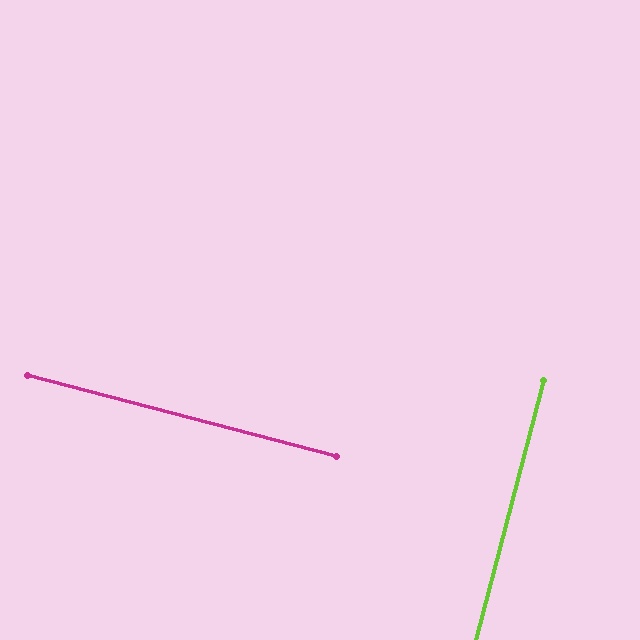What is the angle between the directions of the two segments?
Approximately 90 degrees.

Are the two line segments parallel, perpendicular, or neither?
Perpendicular — they meet at approximately 90°.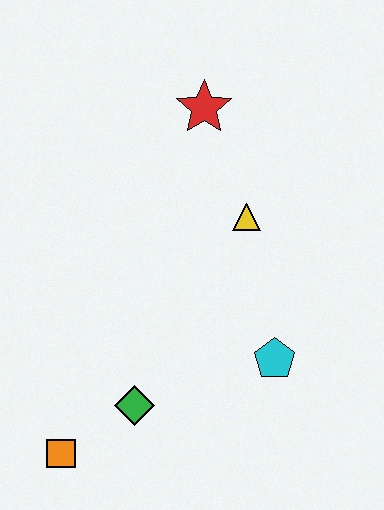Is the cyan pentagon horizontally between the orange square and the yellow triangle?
No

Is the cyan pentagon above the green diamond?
Yes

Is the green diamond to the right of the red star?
No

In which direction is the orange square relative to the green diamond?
The orange square is to the left of the green diamond.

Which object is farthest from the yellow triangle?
The orange square is farthest from the yellow triangle.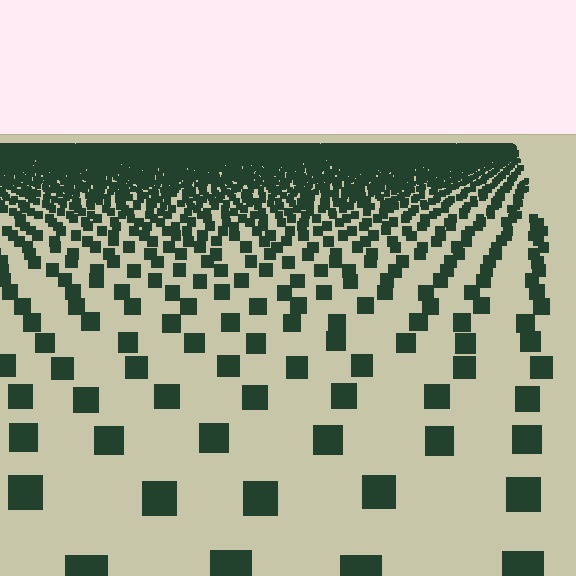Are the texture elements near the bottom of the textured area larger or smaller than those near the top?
Larger. Near the bottom, elements are closer to the viewer and appear at a bigger on-screen size.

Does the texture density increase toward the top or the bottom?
Density increases toward the top.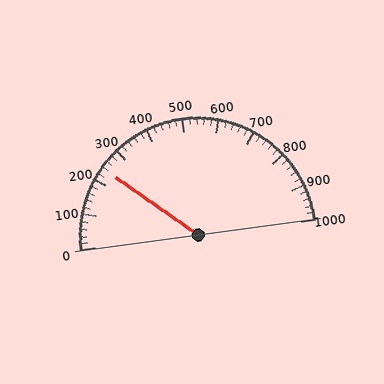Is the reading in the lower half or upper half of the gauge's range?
The reading is in the lower half of the range (0 to 1000).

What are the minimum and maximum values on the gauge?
The gauge ranges from 0 to 1000.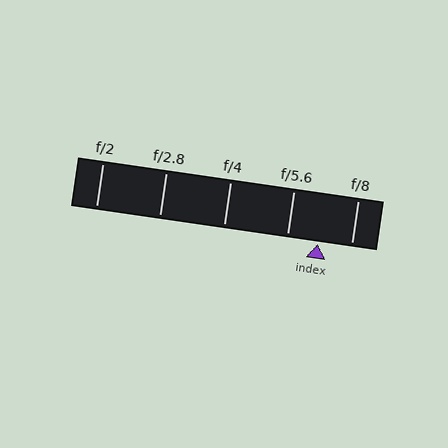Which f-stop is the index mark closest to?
The index mark is closest to f/5.6.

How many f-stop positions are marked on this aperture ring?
There are 5 f-stop positions marked.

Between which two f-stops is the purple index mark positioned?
The index mark is between f/5.6 and f/8.